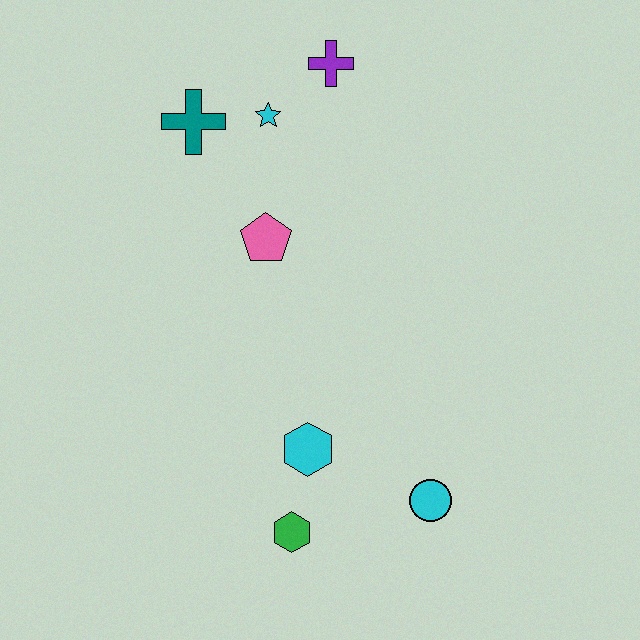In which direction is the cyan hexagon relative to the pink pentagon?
The cyan hexagon is below the pink pentagon.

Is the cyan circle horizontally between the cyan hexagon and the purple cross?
No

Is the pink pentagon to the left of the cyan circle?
Yes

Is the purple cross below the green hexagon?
No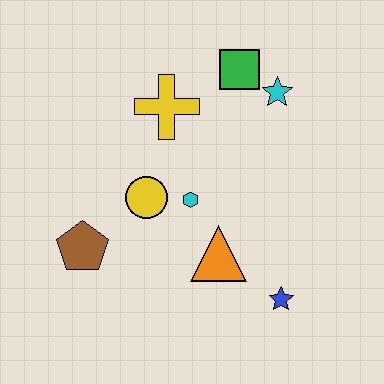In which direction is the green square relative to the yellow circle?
The green square is above the yellow circle.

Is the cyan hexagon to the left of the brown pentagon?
No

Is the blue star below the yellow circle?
Yes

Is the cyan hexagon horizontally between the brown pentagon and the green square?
Yes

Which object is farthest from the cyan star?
The brown pentagon is farthest from the cyan star.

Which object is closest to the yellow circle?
The cyan hexagon is closest to the yellow circle.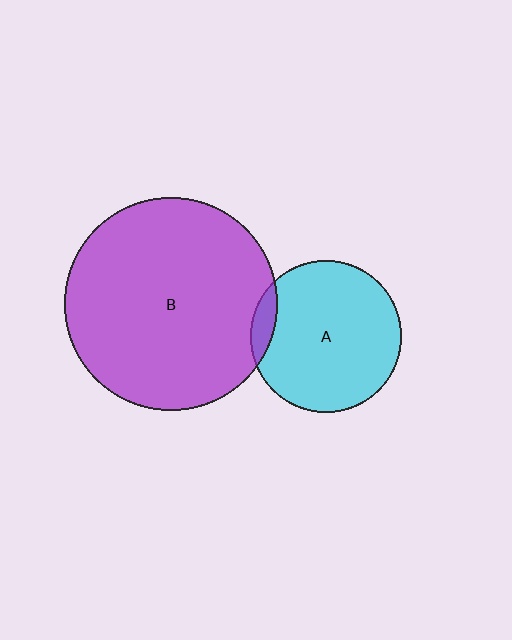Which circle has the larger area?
Circle B (purple).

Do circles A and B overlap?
Yes.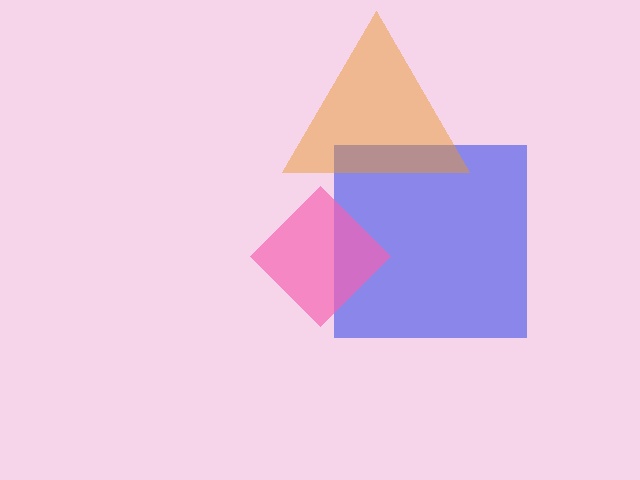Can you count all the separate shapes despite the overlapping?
Yes, there are 3 separate shapes.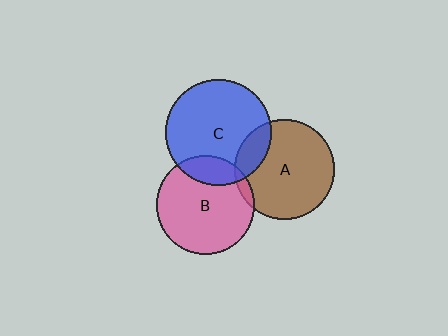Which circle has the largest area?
Circle C (blue).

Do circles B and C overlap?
Yes.